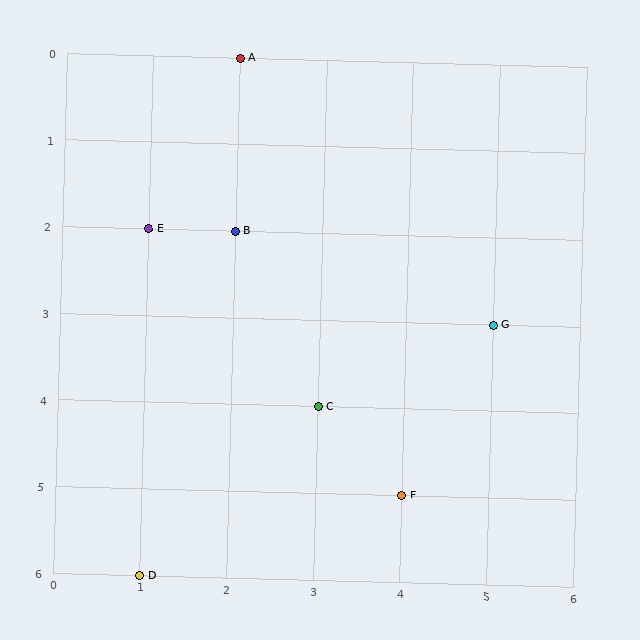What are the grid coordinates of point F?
Point F is at grid coordinates (4, 5).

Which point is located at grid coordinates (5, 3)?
Point G is at (5, 3).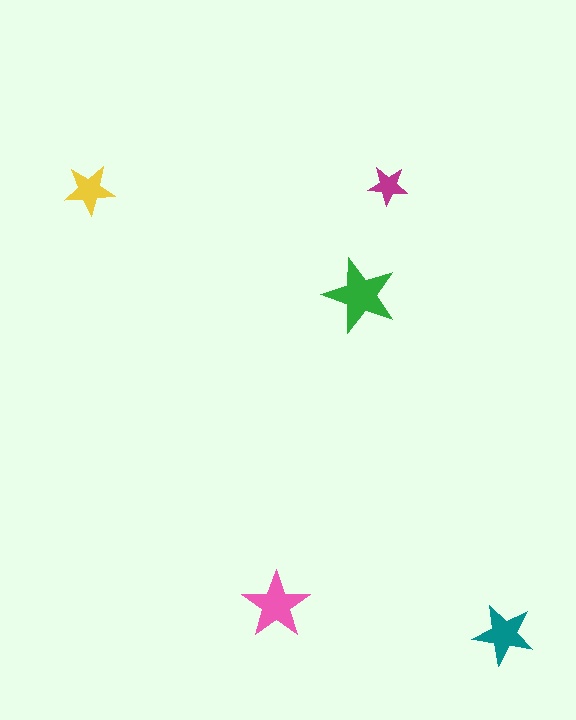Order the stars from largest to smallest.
the green one, the pink one, the teal one, the yellow one, the magenta one.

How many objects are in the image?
There are 5 objects in the image.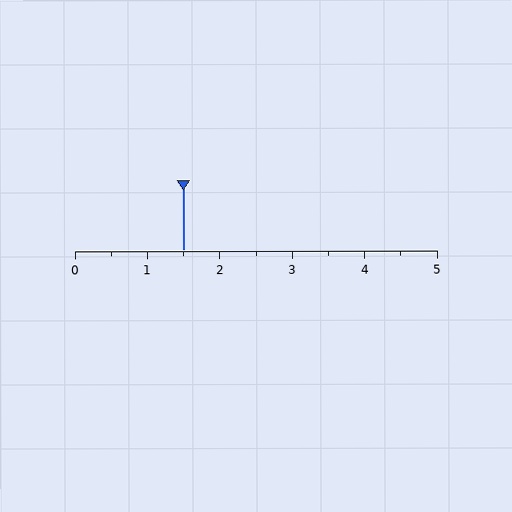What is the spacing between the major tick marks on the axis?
The major ticks are spaced 1 apart.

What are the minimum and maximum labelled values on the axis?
The axis runs from 0 to 5.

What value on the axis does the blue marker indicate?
The marker indicates approximately 1.5.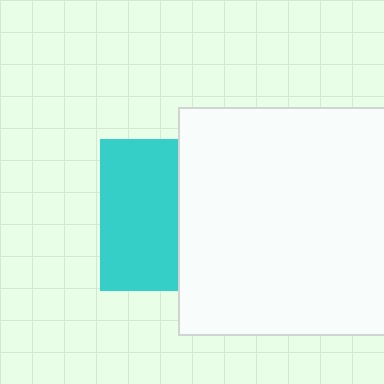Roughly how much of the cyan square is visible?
About half of it is visible (roughly 51%).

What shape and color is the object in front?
The object in front is a white rectangle.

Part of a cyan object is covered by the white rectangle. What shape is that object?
It is a square.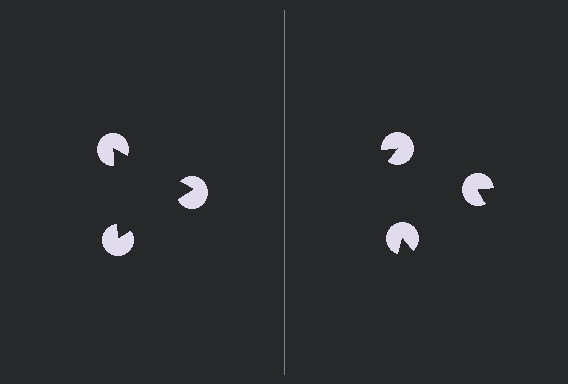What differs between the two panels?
The pac-man discs are positioned identically on both sides; only the wedge orientations differ. On the left they align to a triangle; on the right they are misaligned.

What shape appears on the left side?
An illusory triangle.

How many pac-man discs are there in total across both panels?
6 — 3 on each side.